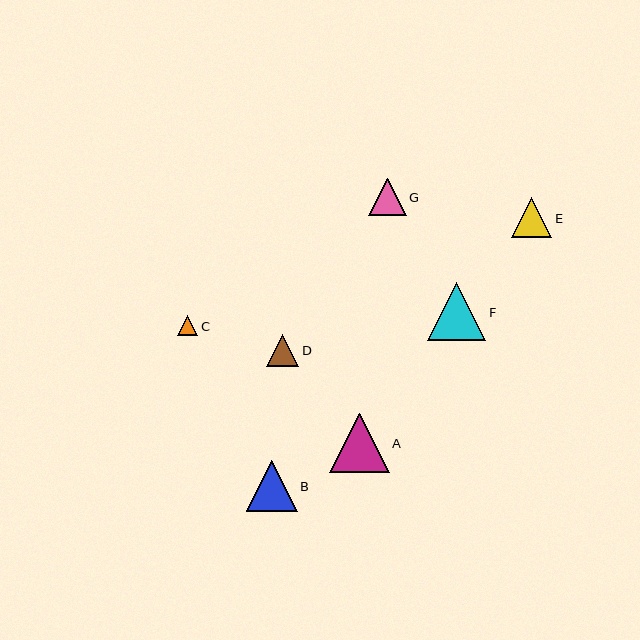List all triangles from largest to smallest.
From largest to smallest: A, F, B, E, G, D, C.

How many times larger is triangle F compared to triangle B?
Triangle F is approximately 1.1 times the size of triangle B.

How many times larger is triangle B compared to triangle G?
Triangle B is approximately 1.4 times the size of triangle G.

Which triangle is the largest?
Triangle A is the largest with a size of approximately 60 pixels.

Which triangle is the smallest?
Triangle C is the smallest with a size of approximately 20 pixels.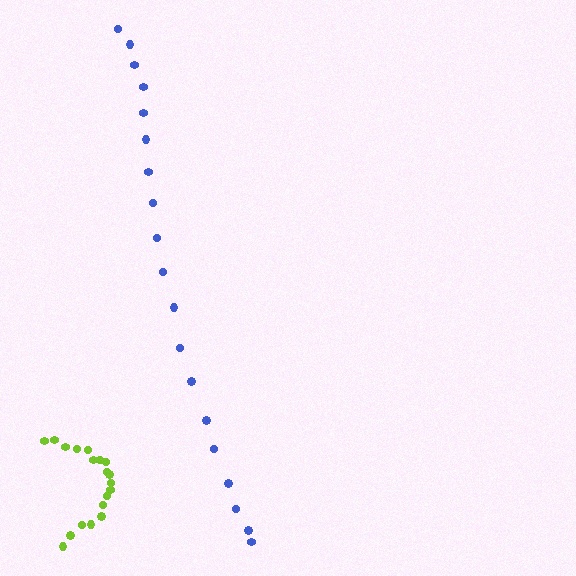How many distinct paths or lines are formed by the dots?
There are 2 distinct paths.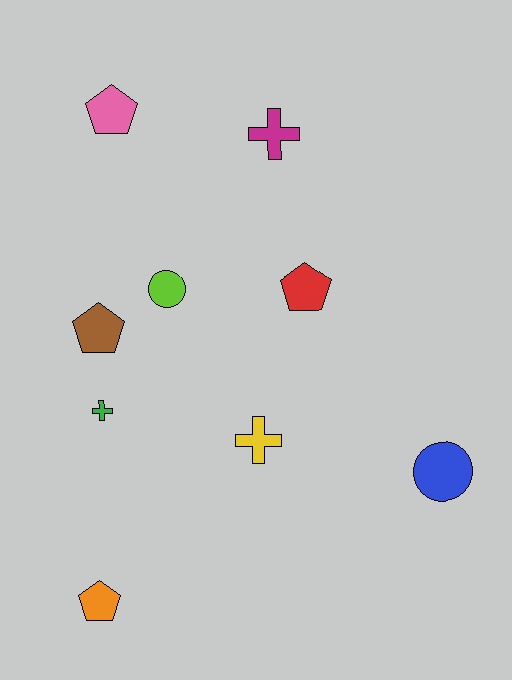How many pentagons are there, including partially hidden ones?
There are 4 pentagons.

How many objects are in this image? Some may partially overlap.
There are 9 objects.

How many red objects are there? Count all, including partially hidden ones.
There is 1 red object.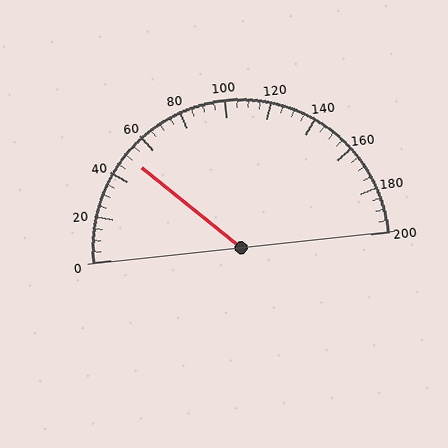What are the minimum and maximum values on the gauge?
The gauge ranges from 0 to 200.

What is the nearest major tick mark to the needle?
The nearest major tick mark is 40.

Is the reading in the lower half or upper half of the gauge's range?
The reading is in the lower half of the range (0 to 200).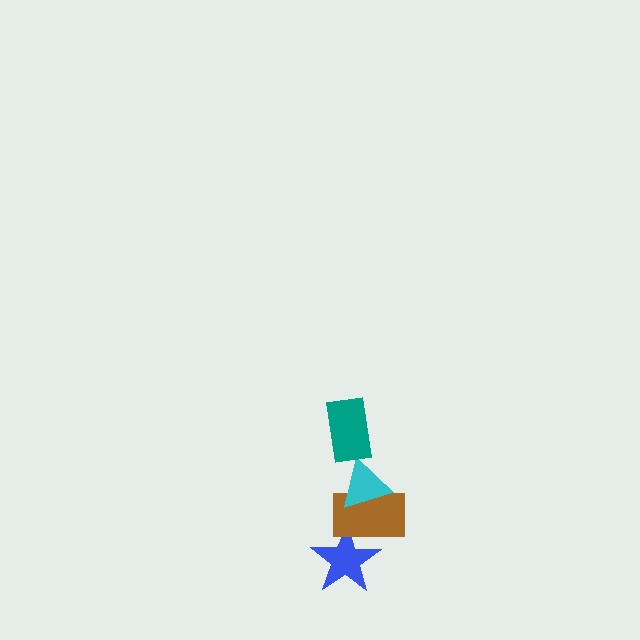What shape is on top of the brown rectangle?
The cyan triangle is on top of the brown rectangle.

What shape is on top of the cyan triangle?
The teal rectangle is on top of the cyan triangle.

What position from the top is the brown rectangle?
The brown rectangle is 3rd from the top.